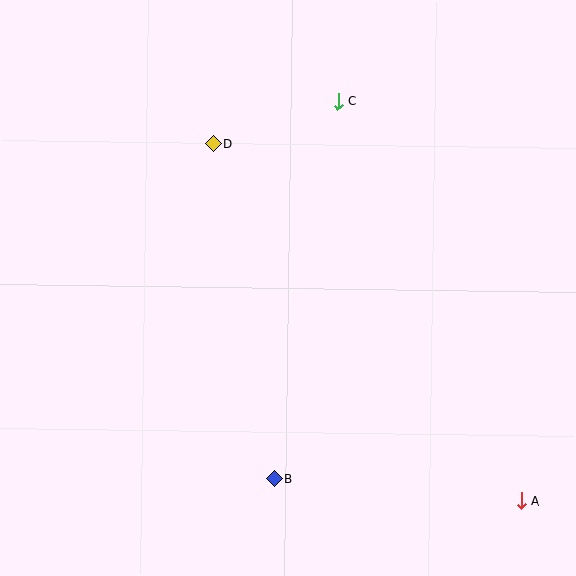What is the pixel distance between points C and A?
The distance between C and A is 440 pixels.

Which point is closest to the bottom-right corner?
Point A is closest to the bottom-right corner.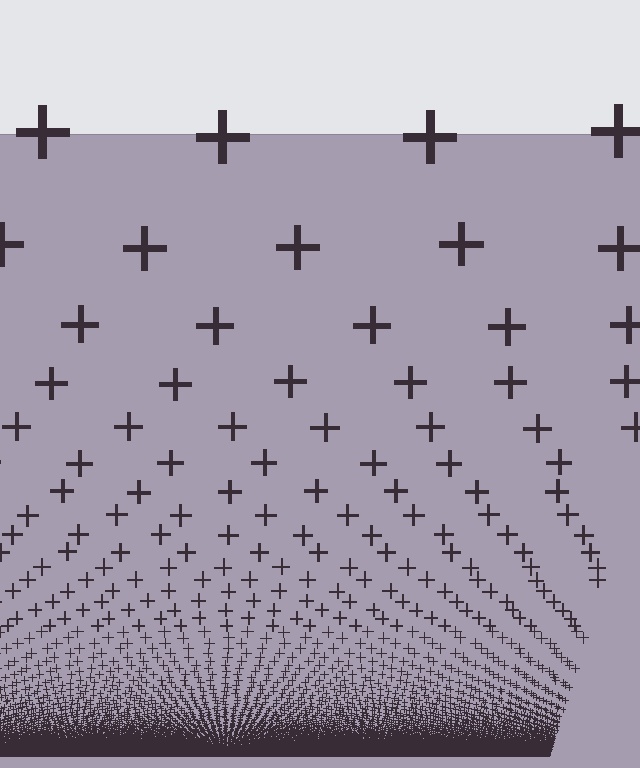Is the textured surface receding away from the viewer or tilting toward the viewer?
The surface appears to tilt toward the viewer. Texture elements get larger and sparser toward the top.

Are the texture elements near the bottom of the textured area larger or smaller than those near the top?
Smaller. The gradient is inverted — elements near the bottom are smaller and denser.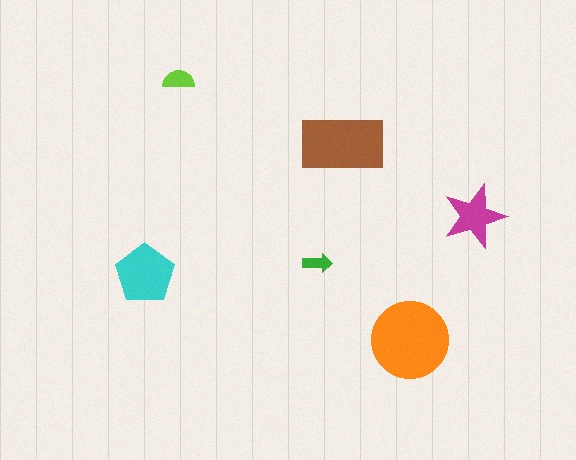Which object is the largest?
The orange circle.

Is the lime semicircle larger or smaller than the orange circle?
Smaller.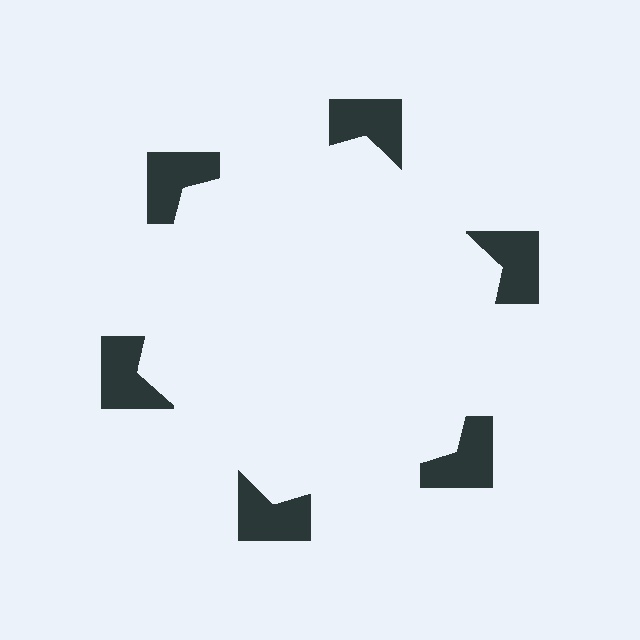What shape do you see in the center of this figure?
An illusory hexagon — its edges are inferred from the aligned wedge cuts in the notched squares, not physically drawn.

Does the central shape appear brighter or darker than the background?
It typically appears slightly brighter than the background, even though no actual brightness change is drawn.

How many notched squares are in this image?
There are 6 — one at each vertex of the illusory hexagon.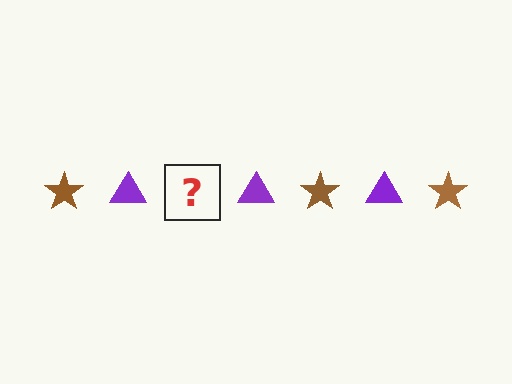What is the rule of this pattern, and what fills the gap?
The rule is that the pattern alternates between brown star and purple triangle. The gap should be filled with a brown star.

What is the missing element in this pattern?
The missing element is a brown star.